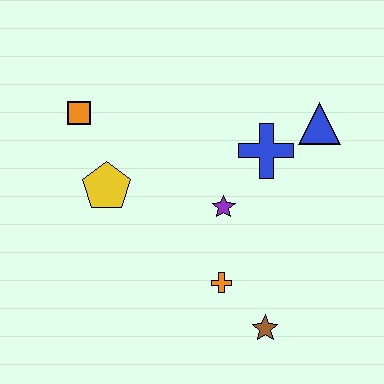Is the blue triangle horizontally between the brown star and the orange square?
No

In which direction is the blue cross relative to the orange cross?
The blue cross is above the orange cross.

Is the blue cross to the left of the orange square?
No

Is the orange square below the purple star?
No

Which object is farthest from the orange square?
The brown star is farthest from the orange square.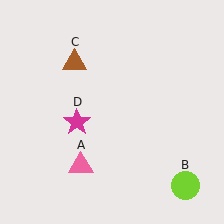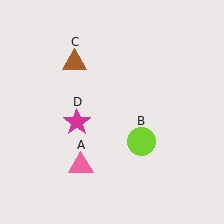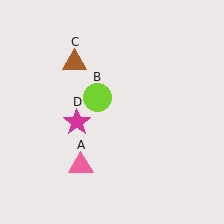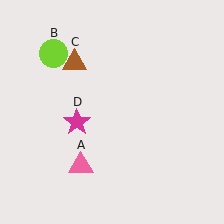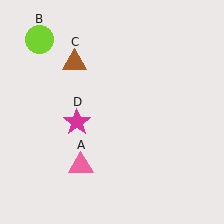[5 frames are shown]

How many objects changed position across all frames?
1 object changed position: lime circle (object B).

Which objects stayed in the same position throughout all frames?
Pink triangle (object A) and brown triangle (object C) and magenta star (object D) remained stationary.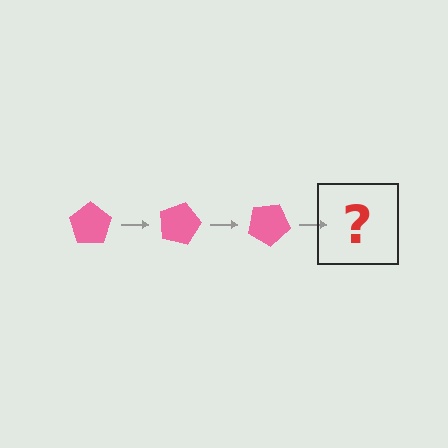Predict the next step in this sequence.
The next step is a pink pentagon rotated 45 degrees.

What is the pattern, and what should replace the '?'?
The pattern is that the pentagon rotates 15 degrees each step. The '?' should be a pink pentagon rotated 45 degrees.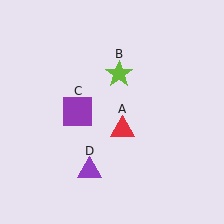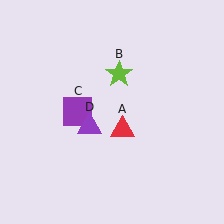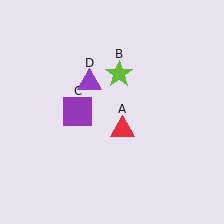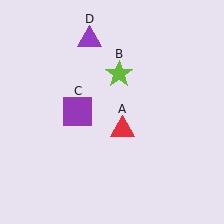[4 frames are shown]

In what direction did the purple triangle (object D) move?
The purple triangle (object D) moved up.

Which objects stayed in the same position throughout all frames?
Red triangle (object A) and lime star (object B) and purple square (object C) remained stationary.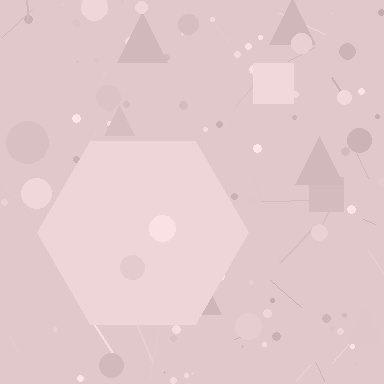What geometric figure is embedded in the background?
A hexagon is embedded in the background.